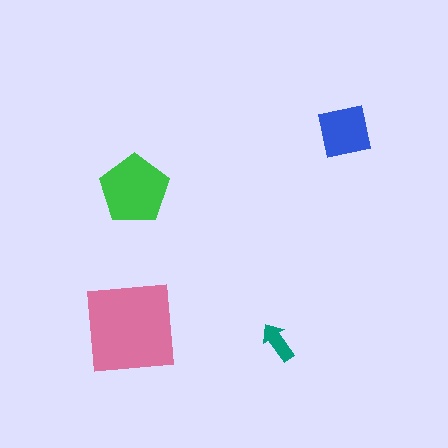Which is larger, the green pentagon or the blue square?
The green pentagon.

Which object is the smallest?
The teal arrow.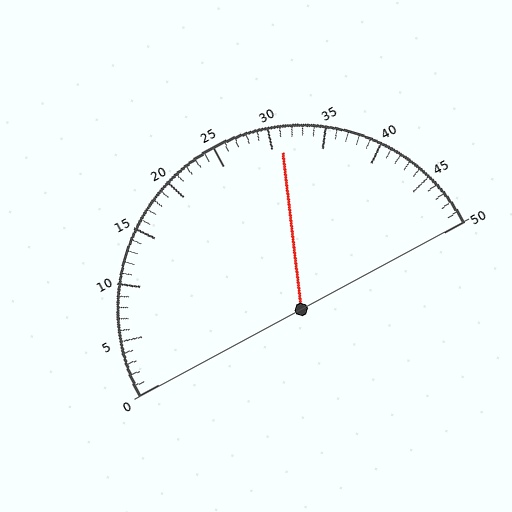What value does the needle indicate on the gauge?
The needle indicates approximately 31.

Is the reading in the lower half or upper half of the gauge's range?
The reading is in the upper half of the range (0 to 50).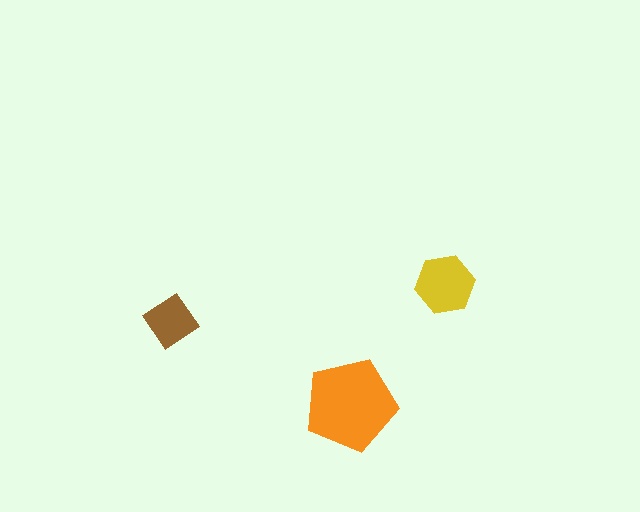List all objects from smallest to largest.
The brown diamond, the yellow hexagon, the orange pentagon.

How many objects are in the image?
There are 3 objects in the image.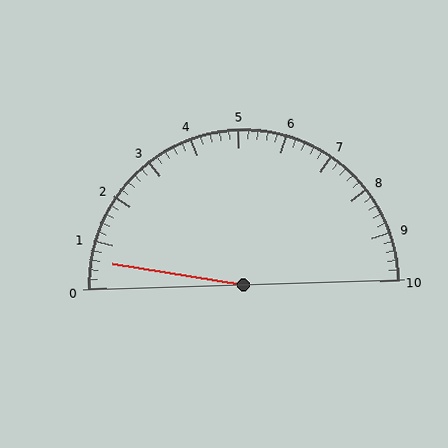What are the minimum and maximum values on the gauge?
The gauge ranges from 0 to 10.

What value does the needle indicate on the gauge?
The needle indicates approximately 0.6.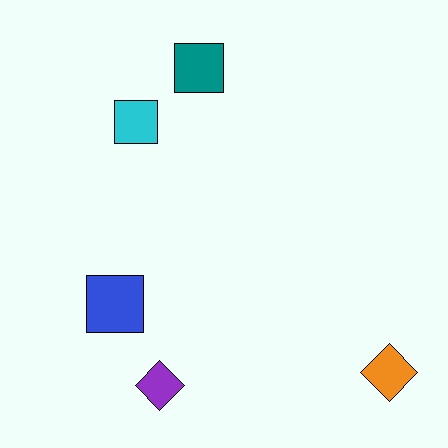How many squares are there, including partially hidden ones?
There are 3 squares.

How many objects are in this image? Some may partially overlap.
There are 5 objects.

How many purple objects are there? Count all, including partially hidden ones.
There is 1 purple object.